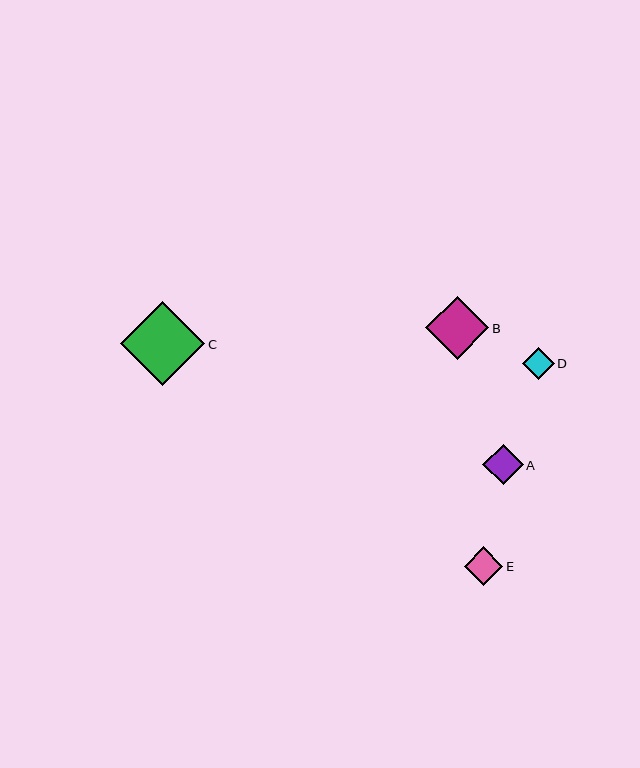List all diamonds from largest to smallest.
From largest to smallest: C, B, A, E, D.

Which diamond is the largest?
Diamond C is the largest with a size of approximately 84 pixels.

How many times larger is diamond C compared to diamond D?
Diamond C is approximately 2.6 times the size of diamond D.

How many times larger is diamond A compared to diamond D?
Diamond A is approximately 1.3 times the size of diamond D.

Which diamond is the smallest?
Diamond D is the smallest with a size of approximately 32 pixels.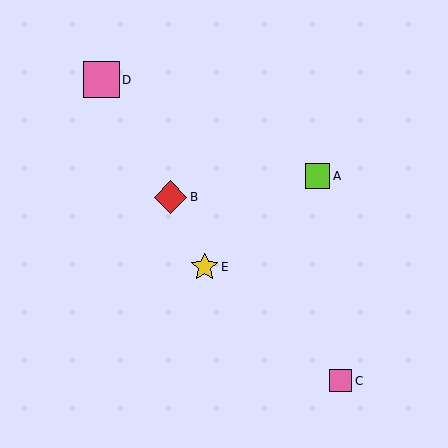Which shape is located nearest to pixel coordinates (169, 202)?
The red diamond (labeled B) at (171, 197) is nearest to that location.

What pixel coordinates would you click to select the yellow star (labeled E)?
Click at (205, 267) to select the yellow star E.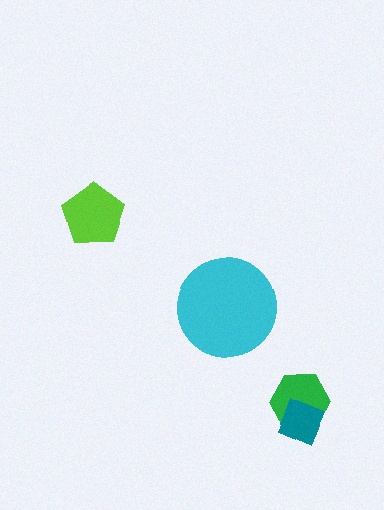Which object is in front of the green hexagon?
The teal diamond is in front of the green hexagon.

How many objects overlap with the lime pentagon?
0 objects overlap with the lime pentagon.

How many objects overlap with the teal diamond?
1 object overlaps with the teal diamond.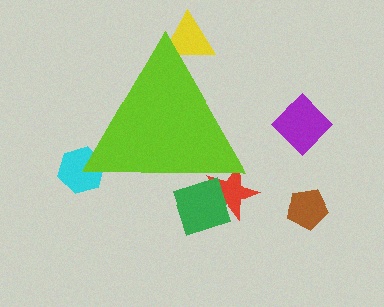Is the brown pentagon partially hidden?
No, the brown pentagon is fully visible.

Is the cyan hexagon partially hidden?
Yes, the cyan hexagon is partially hidden behind the lime triangle.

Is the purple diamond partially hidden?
No, the purple diamond is fully visible.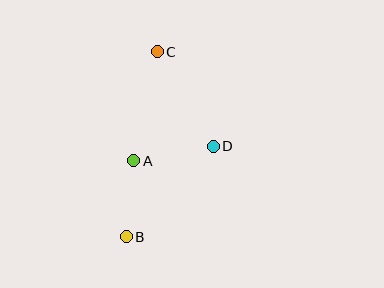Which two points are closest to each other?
Points A and B are closest to each other.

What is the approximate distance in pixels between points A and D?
The distance between A and D is approximately 81 pixels.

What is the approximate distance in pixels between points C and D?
The distance between C and D is approximately 110 pixels.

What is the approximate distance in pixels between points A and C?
The distance between A and C is approximately 112 pixels.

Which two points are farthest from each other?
Points B and C are farthest from each other.